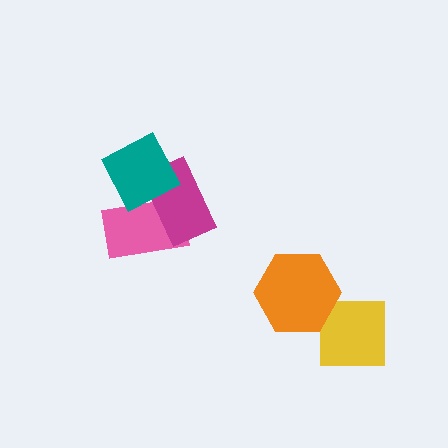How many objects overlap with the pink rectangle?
2 objects overlap with the pink rectangle.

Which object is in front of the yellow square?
The orange hexagon is in front of the yellow square.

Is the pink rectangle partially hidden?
Yes, it is partially covered by another shape.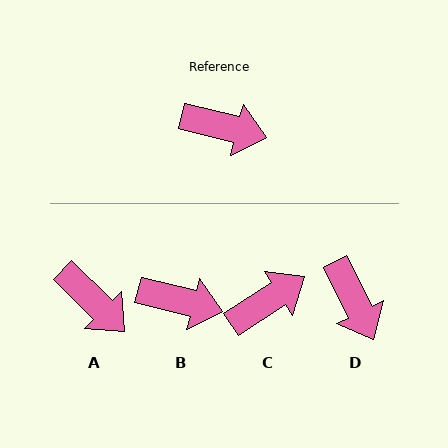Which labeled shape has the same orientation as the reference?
B.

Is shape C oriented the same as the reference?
No, it is off by about 47 degrees.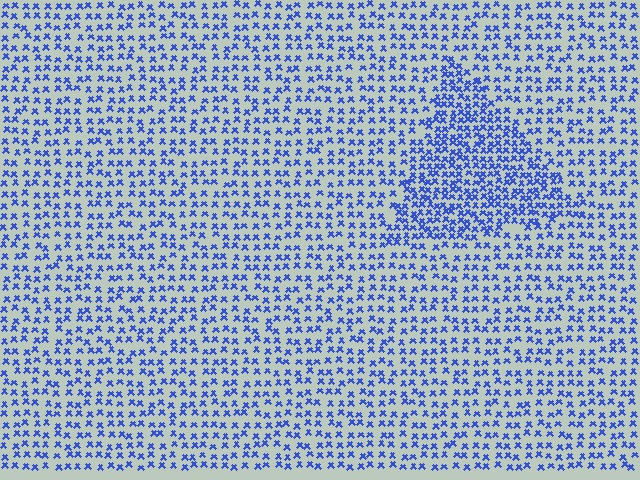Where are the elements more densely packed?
The elements are more densely packed inside the triangle boundary.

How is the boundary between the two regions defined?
The boundary is defined by a change in element density (approximately 1.8x ratio). All elements are the same color, size, and shape.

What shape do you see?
I see a triangle.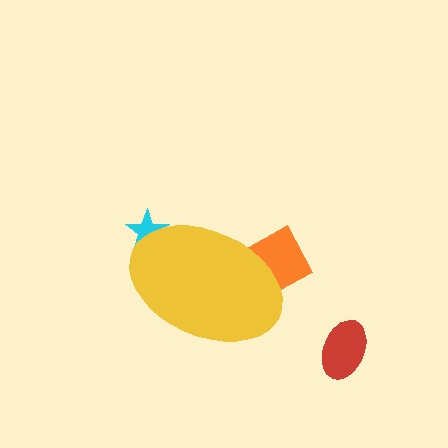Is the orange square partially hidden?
Yes, the orange square is partially hidden behind the yellow ellipse.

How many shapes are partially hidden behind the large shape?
2 shapes are partially hidden.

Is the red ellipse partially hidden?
No, the red ellipse is fully visible.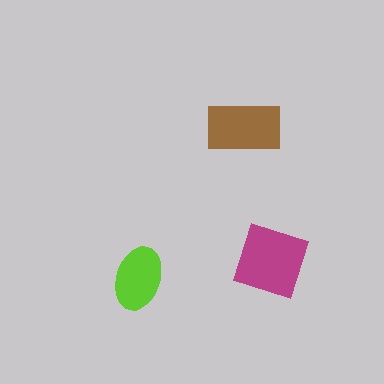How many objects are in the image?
There are 3 objects in the image.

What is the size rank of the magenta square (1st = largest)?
1st.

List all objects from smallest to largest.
The lime ellipse, the brown rectangle, the magenta square.